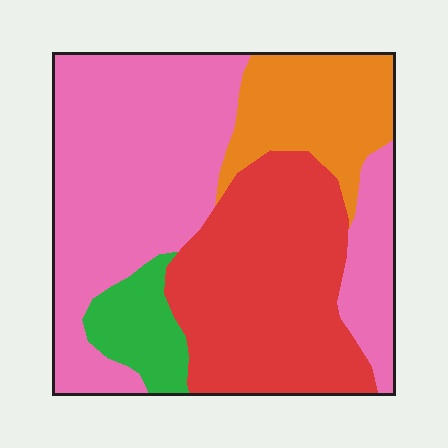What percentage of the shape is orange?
Orange covers roughly 15% of the shape.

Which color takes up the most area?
Pink, at roughly 45%.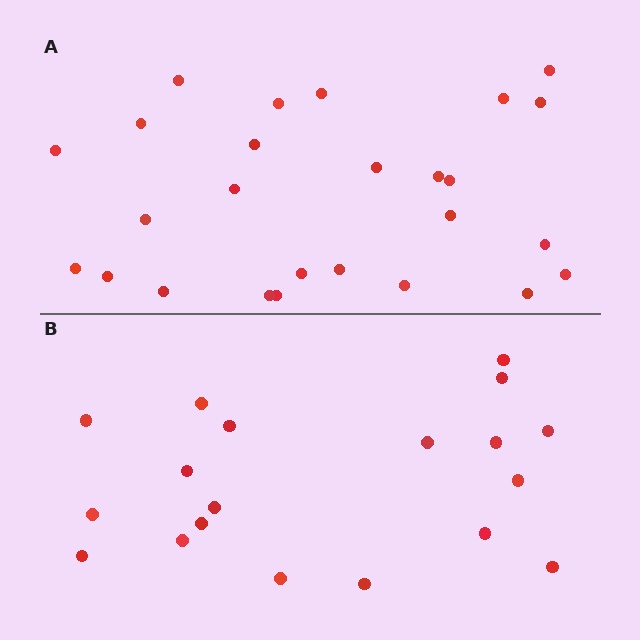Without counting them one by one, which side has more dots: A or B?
Region A (the top region) has more dots.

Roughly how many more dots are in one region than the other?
Region A has roughly 8 or so more dots than region B.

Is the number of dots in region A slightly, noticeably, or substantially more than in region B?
Region A has noticeably more, but not dramatically so. The ratio is roughly 1.4 to 1.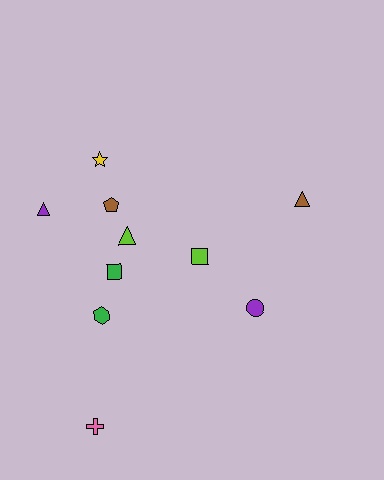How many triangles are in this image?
There are 3 triangles.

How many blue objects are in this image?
There are no blue objects.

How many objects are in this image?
There are 10 objects.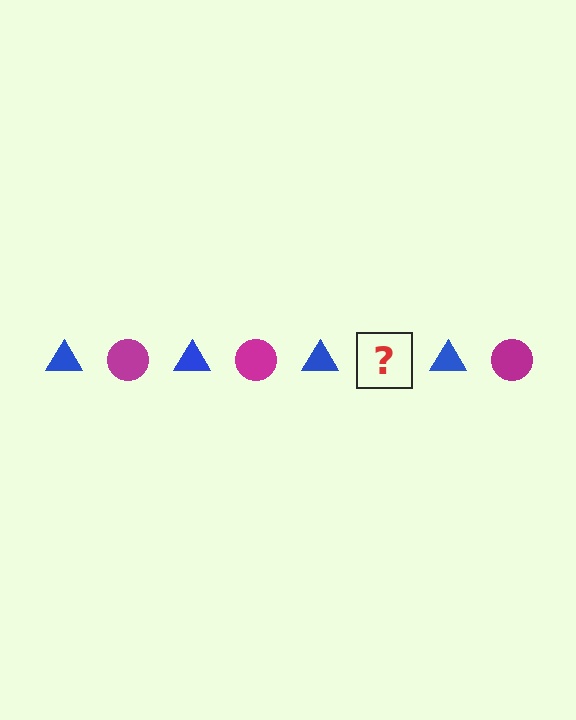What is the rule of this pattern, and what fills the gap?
The rule is that the pattern alternates between blue triangle and magenta circle. The gap should be filled with a magenta circle.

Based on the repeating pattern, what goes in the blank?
The blank should be a magenta circle.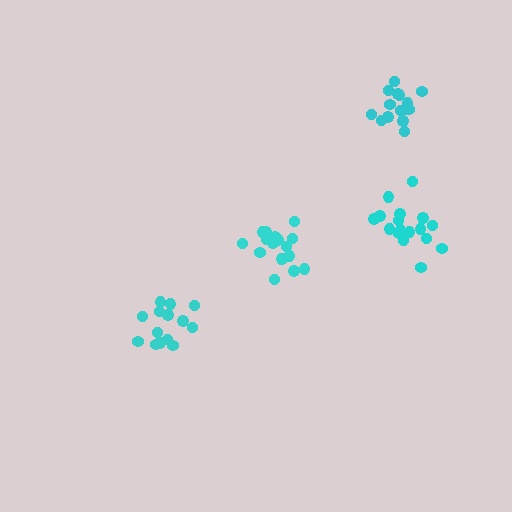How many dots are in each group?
Group 1: 14 dots, Group 2: 15 dots, Group 3: 17 dots, Group 4: 17 dots (63 total).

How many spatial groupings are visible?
There are 4 spatial groupings.